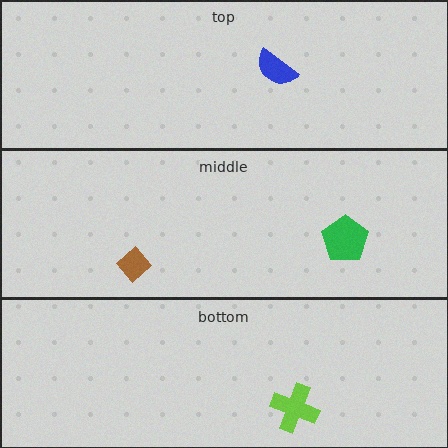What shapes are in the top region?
The blue semicircle.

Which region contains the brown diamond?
The middle region.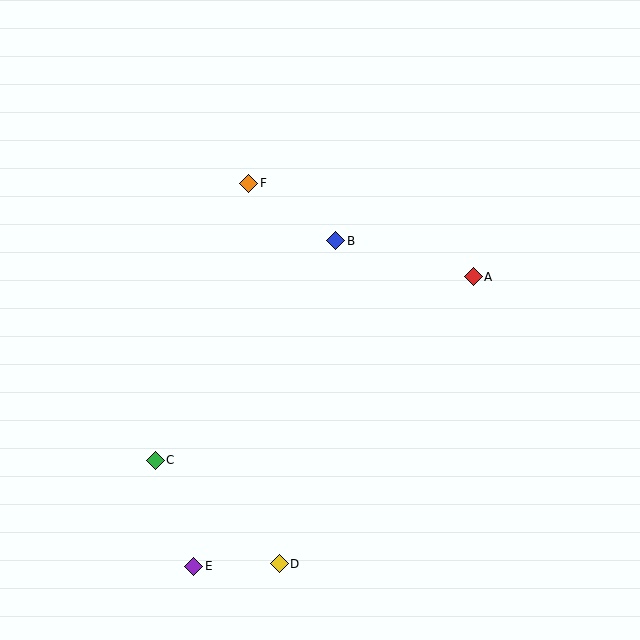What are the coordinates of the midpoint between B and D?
The midpoint between B and D is at (307, 402).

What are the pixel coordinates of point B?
Point B is at (336, 241).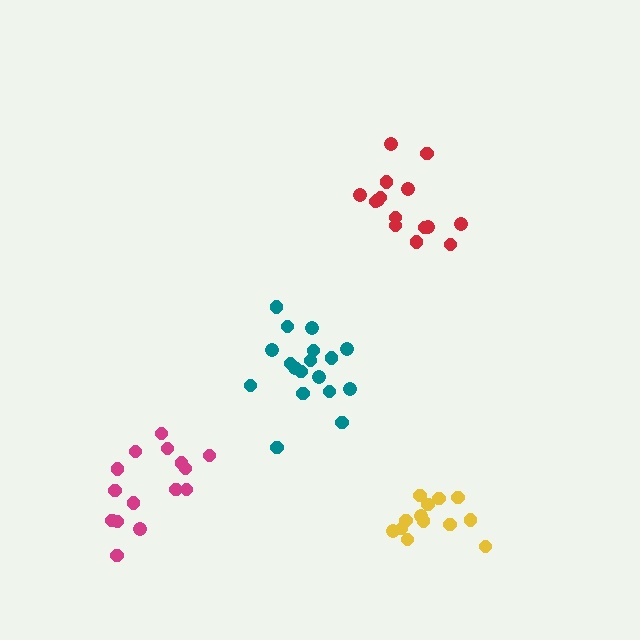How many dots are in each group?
Group 1: 15 dots, Group 2: 15 dots, Group 3: 18 dots, Group 4: 13 dots (61 total).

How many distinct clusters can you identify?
There are 4 distinct clusters.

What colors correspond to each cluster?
The clusters are colored: red, magenta, teal, yellow.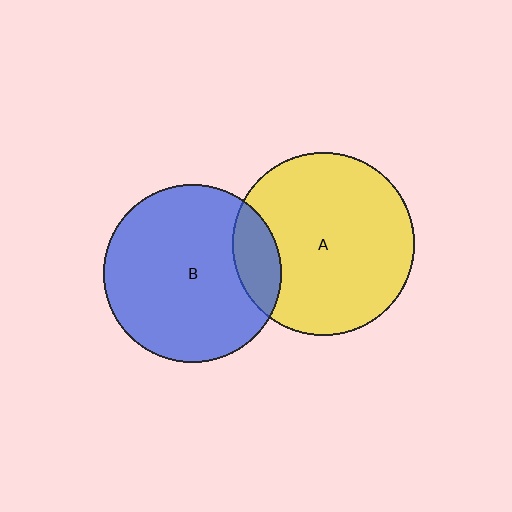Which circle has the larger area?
Circle A (yellow).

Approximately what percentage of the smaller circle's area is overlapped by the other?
Approximately 15%.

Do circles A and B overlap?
Yes.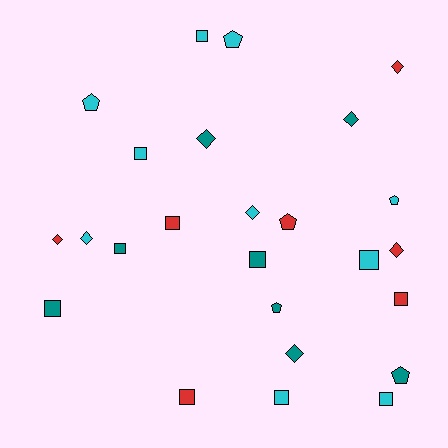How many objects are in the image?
There are 25 objects.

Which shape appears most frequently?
Square, with 11 objects.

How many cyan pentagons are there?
There are 3 cyan pentagons.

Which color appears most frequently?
Cyan, with 10 objects.